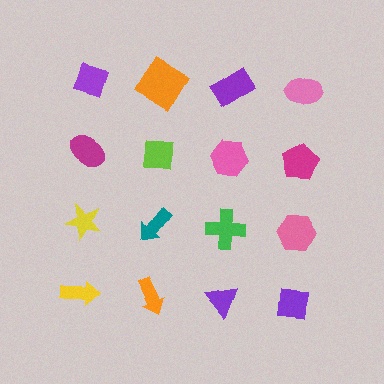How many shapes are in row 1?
4 shapes.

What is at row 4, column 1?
A yellow arrow.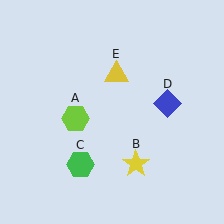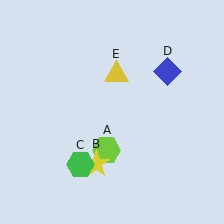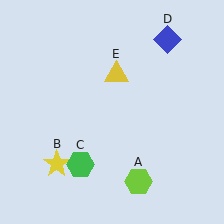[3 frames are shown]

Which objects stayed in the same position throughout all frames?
Green hexagon (object C) and yellow triangle (object E) remained stationary.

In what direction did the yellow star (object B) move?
The yellow star (object B) moved left.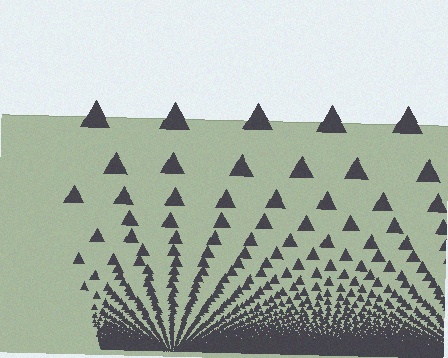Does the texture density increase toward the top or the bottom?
Density increases toward the bottom.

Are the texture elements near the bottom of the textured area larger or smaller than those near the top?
Smaller. The gradient is inverted — elements near the bottom are smaller and denser.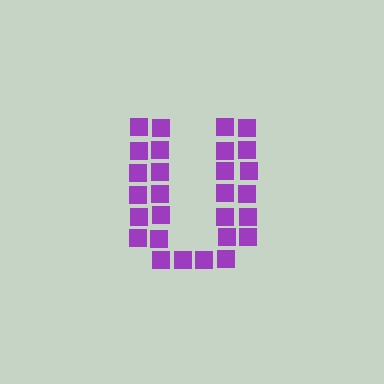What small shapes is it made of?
It is made of small squares.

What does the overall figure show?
The overall figure shows the letter U.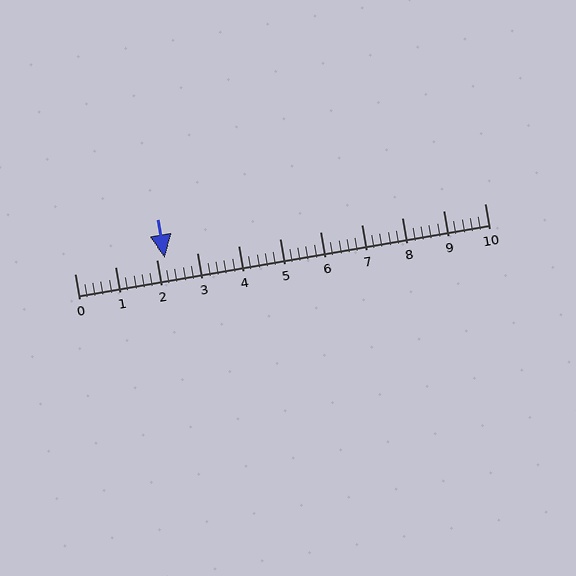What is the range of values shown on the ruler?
The ruler shows values from 0 to 10.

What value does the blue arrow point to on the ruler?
The blue arrow points to approximately 2.2.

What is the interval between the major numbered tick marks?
The major tick marks are spaced 1 units apart.